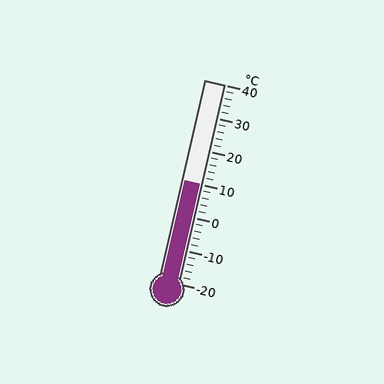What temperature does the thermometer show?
The thermometer shows approximately 10°C.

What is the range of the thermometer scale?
The thermometer scale ranges from -20°C to 40°C.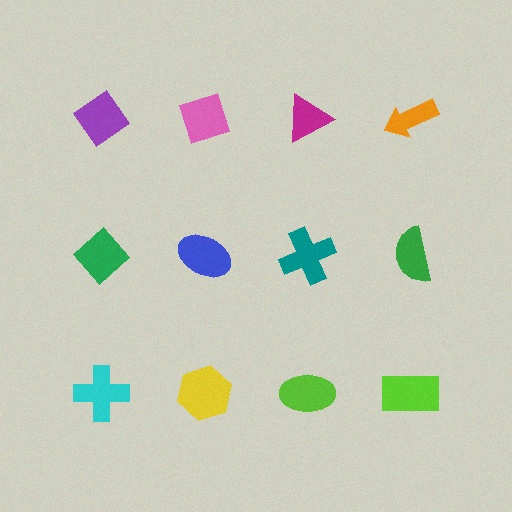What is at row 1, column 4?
An orange arrow.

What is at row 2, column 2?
A blue ellipse.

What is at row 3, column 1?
A cyan cross.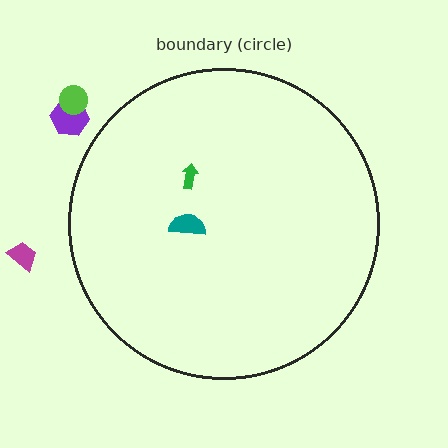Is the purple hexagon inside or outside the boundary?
Outside.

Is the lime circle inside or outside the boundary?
Outside.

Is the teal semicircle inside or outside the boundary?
Inside.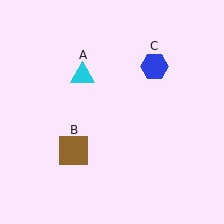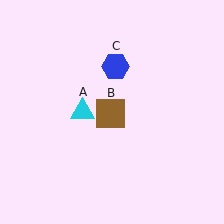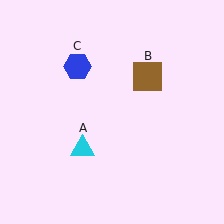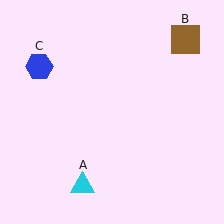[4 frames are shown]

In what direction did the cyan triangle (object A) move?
The cyan triangle (object A) moved down.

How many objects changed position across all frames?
3 objects changed position: cyan triangle (object A), brown square (object B), blue hexagon (object C).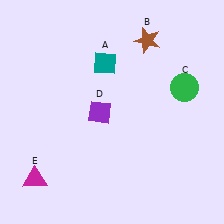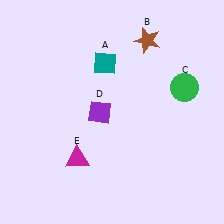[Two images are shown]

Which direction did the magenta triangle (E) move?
The magenta triangle (E) moved right.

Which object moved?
The magenta triangle (E) moved right.